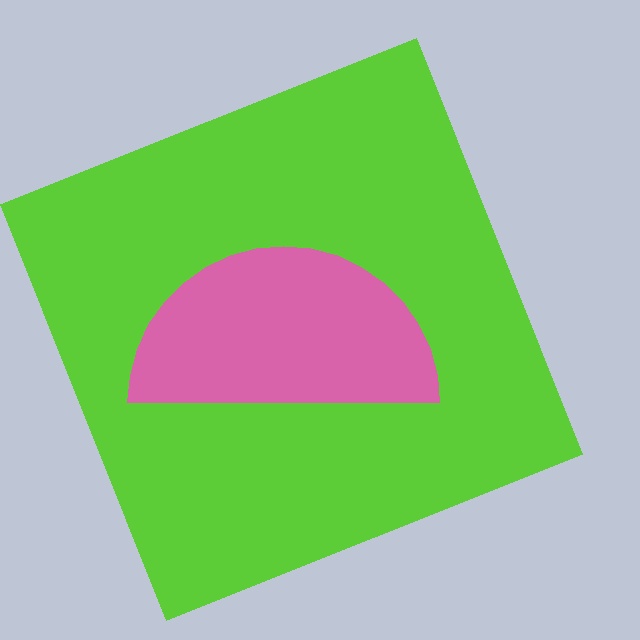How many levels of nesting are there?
2.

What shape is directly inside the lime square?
The pink semicircle.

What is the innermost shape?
The pink semicircle.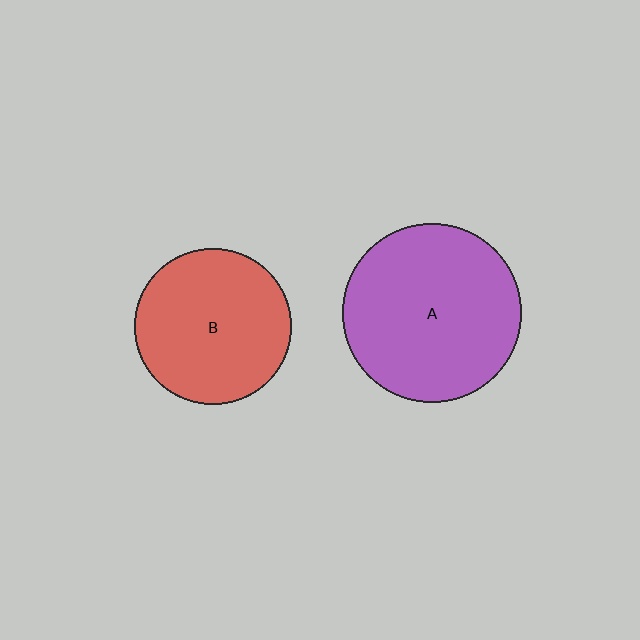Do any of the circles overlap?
No, none of the circles overlap.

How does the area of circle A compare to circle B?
Approximately 1.3 times.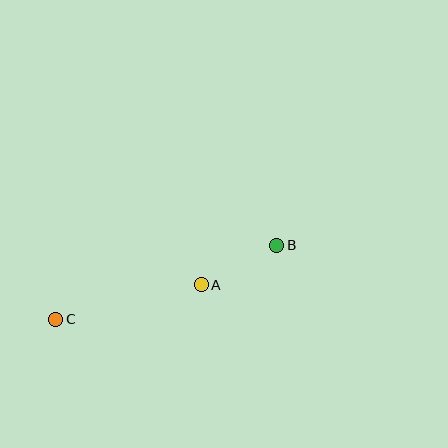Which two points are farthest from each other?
Points B and C are farthest from each other.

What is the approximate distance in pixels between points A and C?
The distance between A and C is approximately 150 pixels.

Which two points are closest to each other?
Points A and B are closest to each other.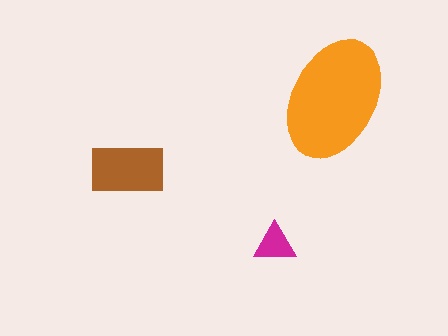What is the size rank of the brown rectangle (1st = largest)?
2nd.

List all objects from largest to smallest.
The orange ellipse, the brown rectangle, the magenta triangle.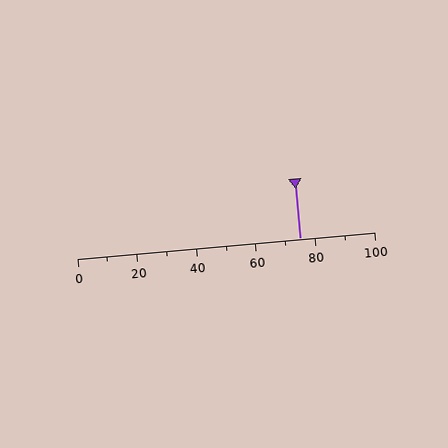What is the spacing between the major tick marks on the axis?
The major ticks are spaced 20 apart.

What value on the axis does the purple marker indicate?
The marker indicates approximately 75.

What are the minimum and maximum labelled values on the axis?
The axis runs from 0 to 100.